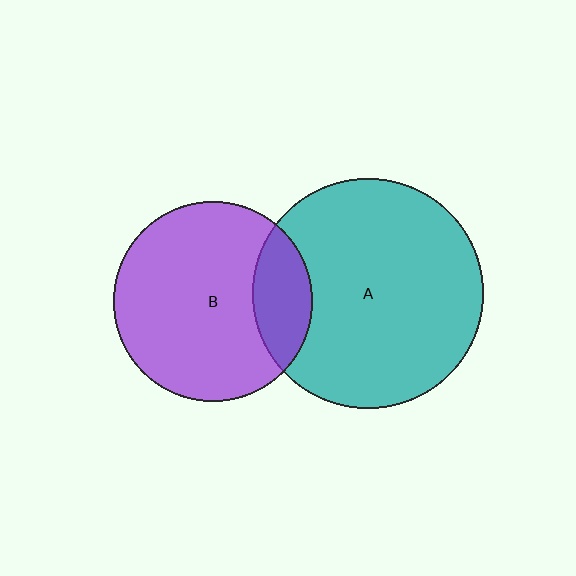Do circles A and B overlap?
Yes.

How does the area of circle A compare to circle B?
Approximately 1.3 times.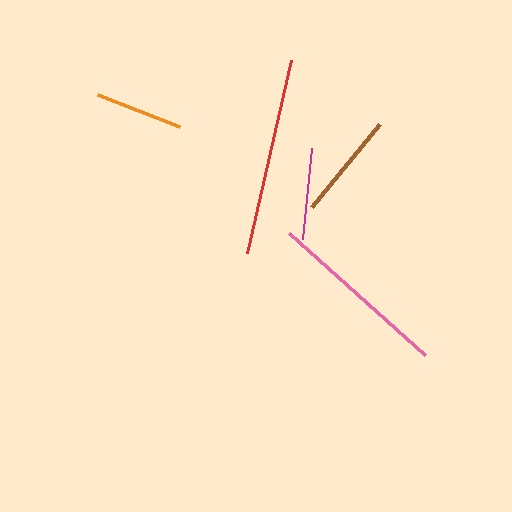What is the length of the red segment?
The red segment is approximately 198 pixels long.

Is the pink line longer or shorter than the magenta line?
The pink line is longer than the magenta line.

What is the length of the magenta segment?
The magenta segment is approximately 92 pixels long.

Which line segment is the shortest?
The orange line is the shortest at approximately 88 pixels.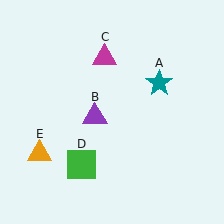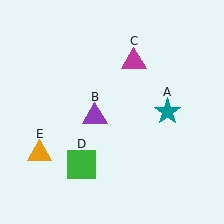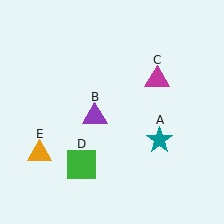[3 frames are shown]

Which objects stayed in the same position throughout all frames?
Purple triangle (object B) and green square (object D) and orange triangle (object E) remained stationary.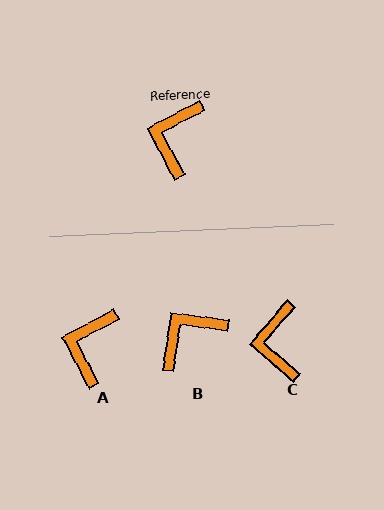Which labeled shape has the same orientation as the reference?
A.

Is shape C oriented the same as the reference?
No, it is off by about 22 degrees.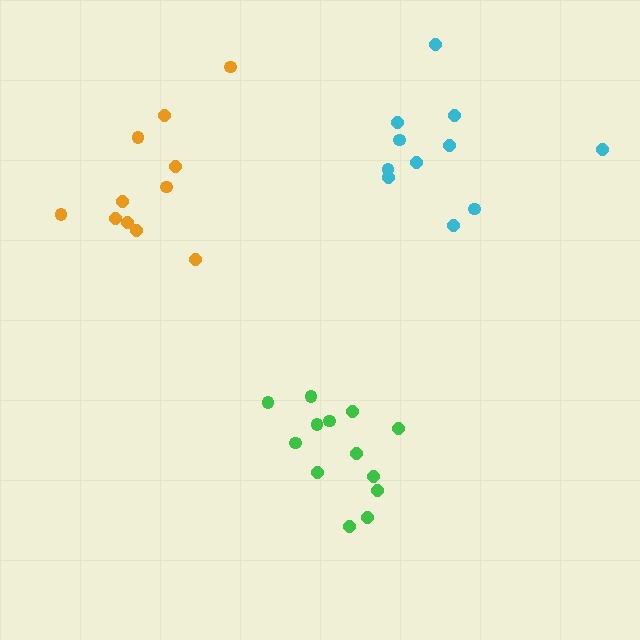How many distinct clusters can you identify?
There are 3 distinct clusters.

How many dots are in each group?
Group 1: 11 dots, Group 2: 13 dots, Group 3: 11 dots (35 total).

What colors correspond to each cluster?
The clusters are colored: cyan, green, orange.